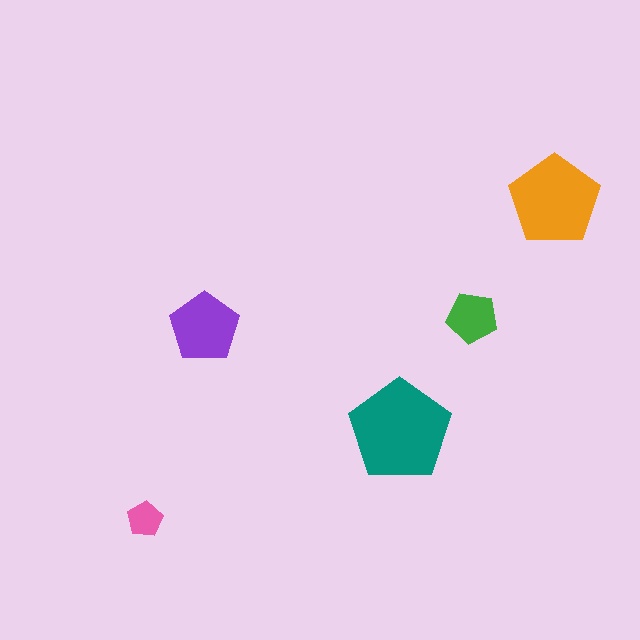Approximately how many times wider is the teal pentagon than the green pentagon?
About 2 times wider.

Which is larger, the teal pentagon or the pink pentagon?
The teal one.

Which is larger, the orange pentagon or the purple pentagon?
The orange one.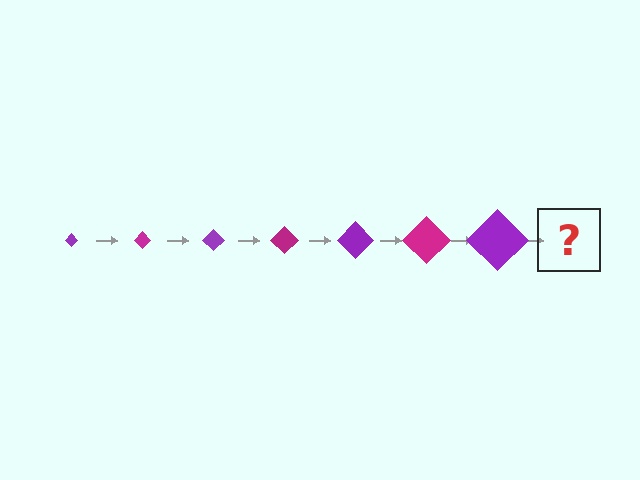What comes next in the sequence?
The next element should be a magenta diamond, larger than the previous one.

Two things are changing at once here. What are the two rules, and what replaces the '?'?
The two rules are that the diamond grows larger each step and the color cycles through purple and magenta. The '?' should be a magenta diamond, larger than the previous one.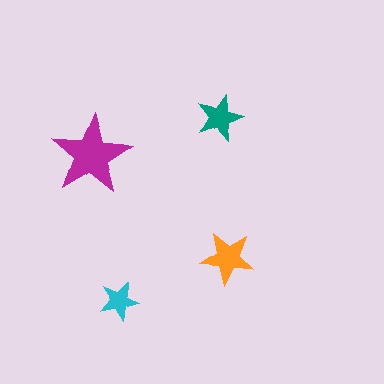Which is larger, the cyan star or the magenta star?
The magenta one.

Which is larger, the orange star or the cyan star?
The orange one.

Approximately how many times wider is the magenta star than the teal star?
About 1.5 times wider.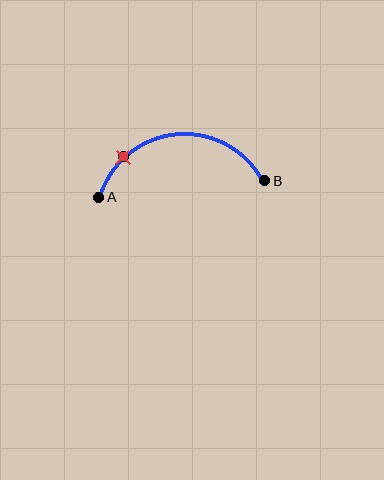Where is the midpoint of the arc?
The arc midpoint is the point on the curve farthest from the straight line joining A and B. It sits above that line.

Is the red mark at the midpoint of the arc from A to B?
No. The red mark lies on the arc but is closer to endpoint A. The arc midpoint would be at the point on the curve equidistant along the arc from both A and B.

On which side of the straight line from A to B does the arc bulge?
The arc bulges above the straight line connecting A and B.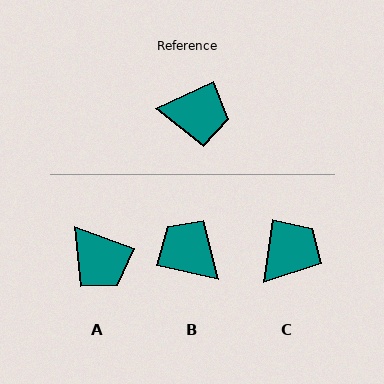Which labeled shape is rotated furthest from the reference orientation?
B, about 142 degrees away.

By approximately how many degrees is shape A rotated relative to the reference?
Approximately 45 degrees clockwise.